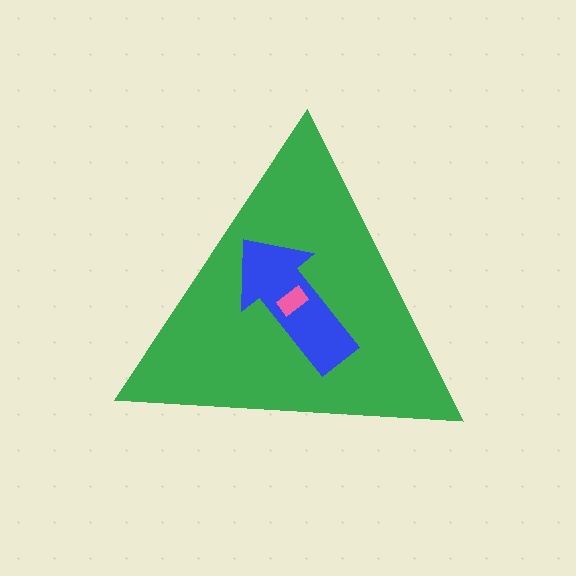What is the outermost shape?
The green triangle.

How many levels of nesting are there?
3.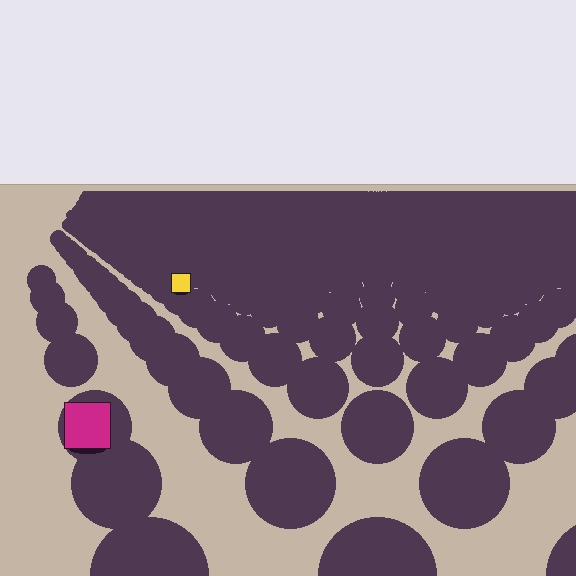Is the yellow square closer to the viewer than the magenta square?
No. The magenta square is closer — you can tell from the texture gradient: the ground texture is coarser near it.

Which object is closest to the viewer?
The magenta square is closest. The texture marks near it are larger and more spread out.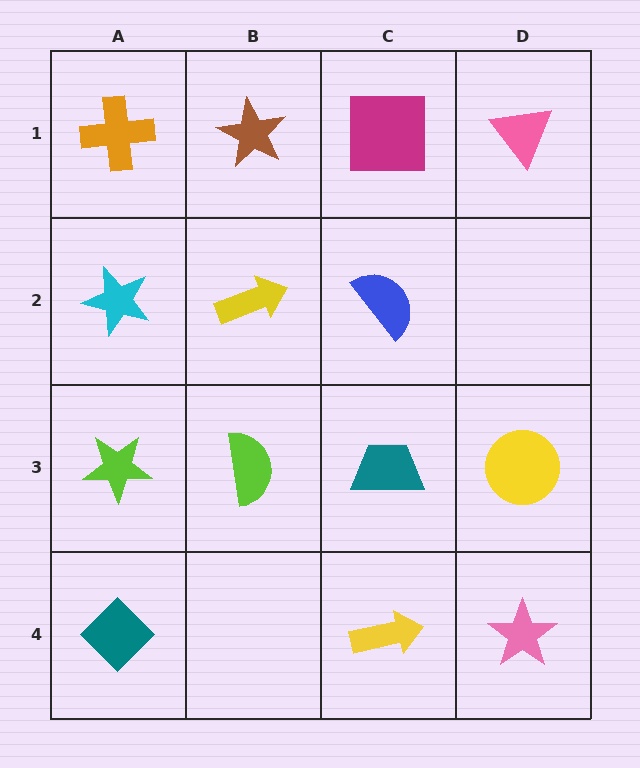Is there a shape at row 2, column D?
No, that cell is empty.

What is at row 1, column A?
An orange cross.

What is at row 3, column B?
A lime semicircle.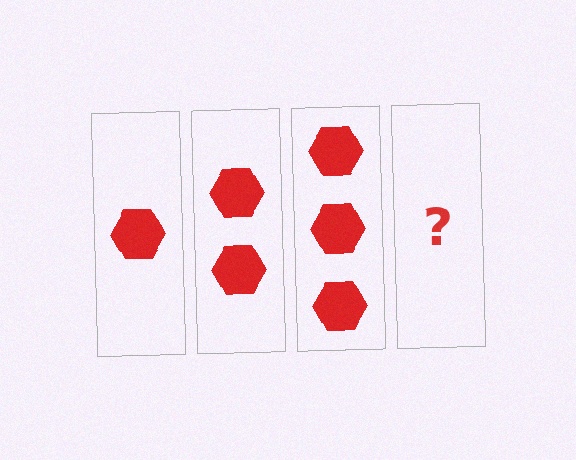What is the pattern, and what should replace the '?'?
The pattern is that each step adds one more hexagon. The '?' should be 4 hexagons.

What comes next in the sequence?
The next element should be 4 hexagons.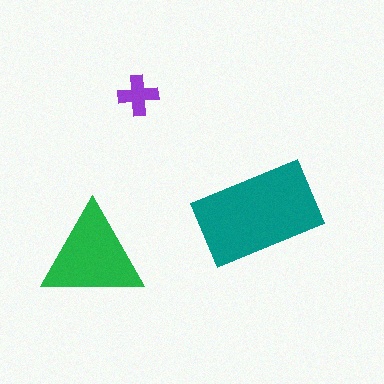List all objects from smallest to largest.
The purple cross, the green triangle, the teal rectangle.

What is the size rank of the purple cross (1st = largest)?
3rd.